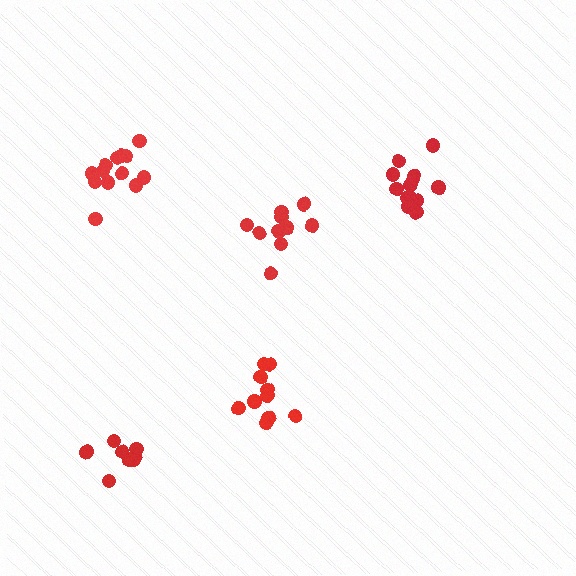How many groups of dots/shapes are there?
There are 5 groups.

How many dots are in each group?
Group 1: 13 dots, Group 2: 10 dots, Group 3: 8 dots, Group 4: 13 dots, Group 5: 12 dots (56 total).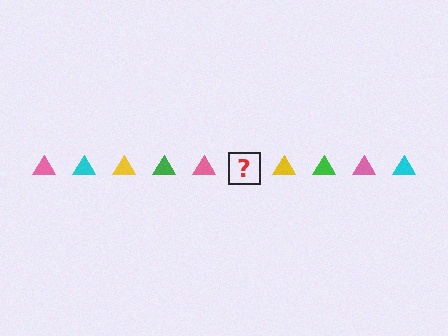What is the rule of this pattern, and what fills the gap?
The rule is that the pattern cycles through pink, cyan, yellow, green triangles. The gap should be filled with a cyan triangle.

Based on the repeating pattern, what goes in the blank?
The blank should be a cyan triangle.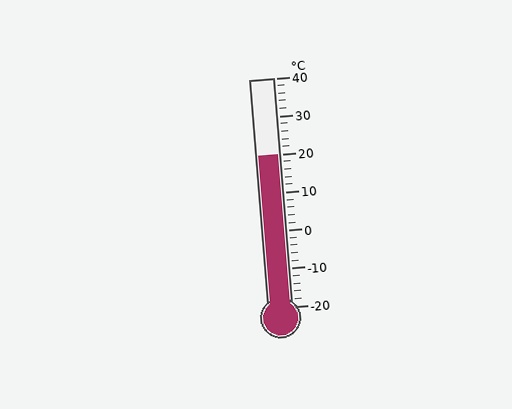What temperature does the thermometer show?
The thermometer shows approximately 20°C.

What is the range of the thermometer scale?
The thermometer scale ranges from -20°C to 40°C.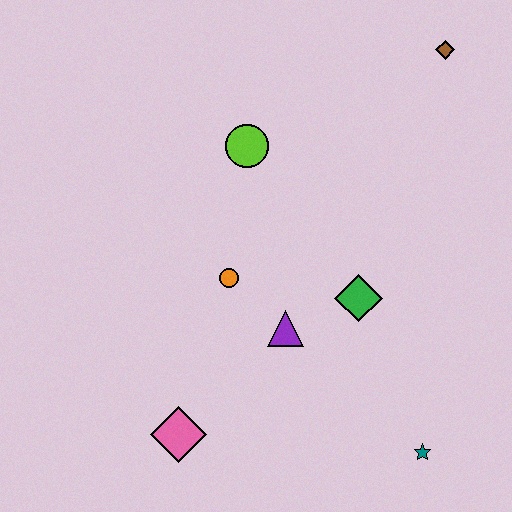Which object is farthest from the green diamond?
The brown diamond is farthest from the green diamond.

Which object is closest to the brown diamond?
The lime circle is closest to the brown diamond.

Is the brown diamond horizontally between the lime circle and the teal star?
No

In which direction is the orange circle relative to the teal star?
The orange circle is to the left of the teal star.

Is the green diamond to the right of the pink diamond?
Yes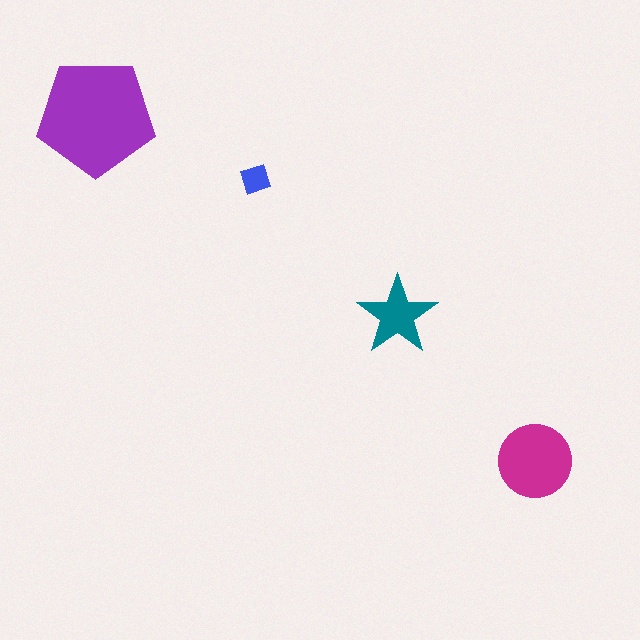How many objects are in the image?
There are 4 objects in the image.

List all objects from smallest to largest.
The blue diamond, the teal star, the magenta circle, the purple pentagon.